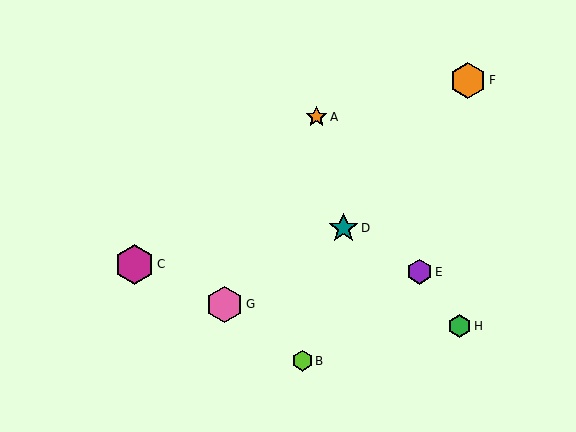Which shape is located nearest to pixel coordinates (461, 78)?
The orange hexagon (labeled F) at (468, 80) is nearest to that location.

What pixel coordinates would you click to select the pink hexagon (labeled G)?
Click at (225, 304) to select the pink hexagon G.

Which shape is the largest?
The magenta hexagon (labeled C) is the largest.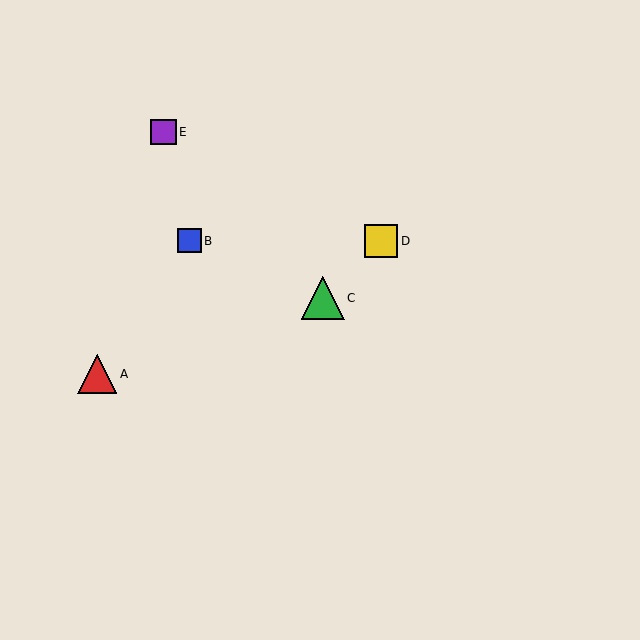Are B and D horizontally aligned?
Yes, both are at y≈241.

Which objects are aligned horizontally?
Objects B, D are aligned horizontally.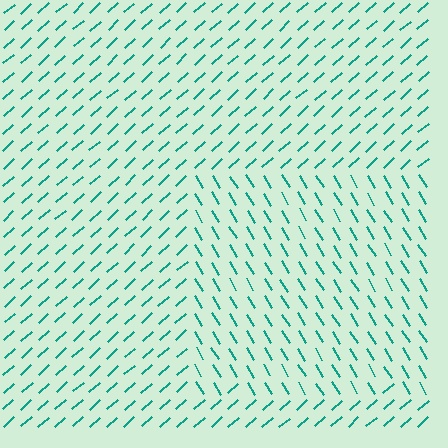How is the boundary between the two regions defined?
The boundary is defined purely by a change in line orientation (approximately 79 degrees difference). All lines are the same color and thickness.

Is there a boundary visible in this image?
Yes, there is a texture boundary formed by a change in line orientation.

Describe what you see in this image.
The image is filled with small teal line segments. A rectangle region in the image has lines oriented differently from the surrounding lines, creating a visible texture boundary.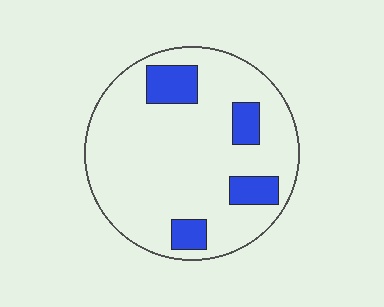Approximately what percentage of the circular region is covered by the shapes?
Approximately 15%.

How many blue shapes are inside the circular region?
4.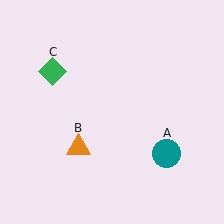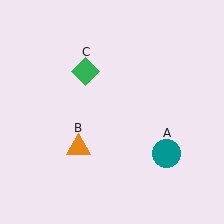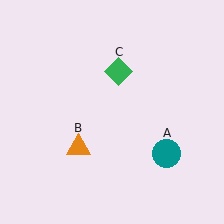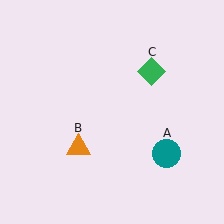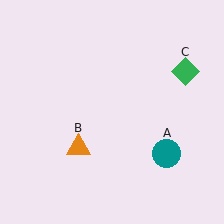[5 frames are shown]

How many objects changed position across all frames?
1 object changed position: green diamond (object C).